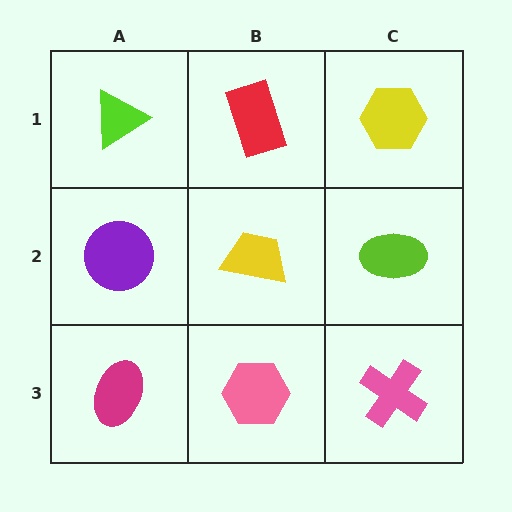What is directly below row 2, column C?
A pink cross.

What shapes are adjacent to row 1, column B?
A yellow trapezoid (row 2, column B), a lime triangle (row 1, column A), a yellow hexagon (row 1, column C).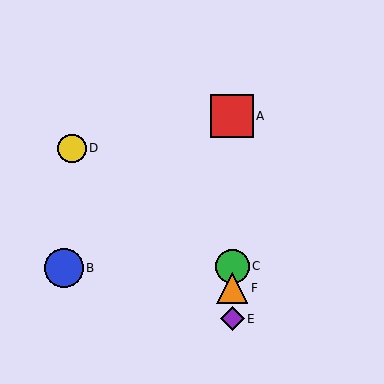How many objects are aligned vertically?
4 objects (A, C, E, F) are aligned vertically.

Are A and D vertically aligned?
No, A is at x≈232 and D is at x≈72.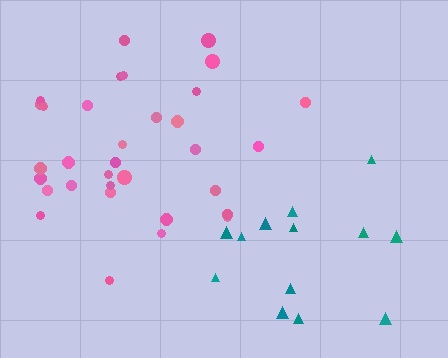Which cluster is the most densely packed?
Pink.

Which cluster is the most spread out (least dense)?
Teal.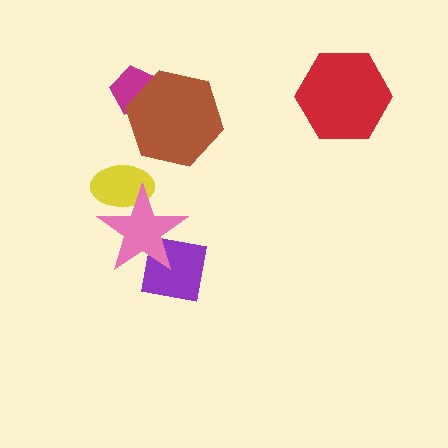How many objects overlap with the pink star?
2 objects overlap with the pink star.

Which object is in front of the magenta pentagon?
The brown hexagon is in front of the magenta pentagon.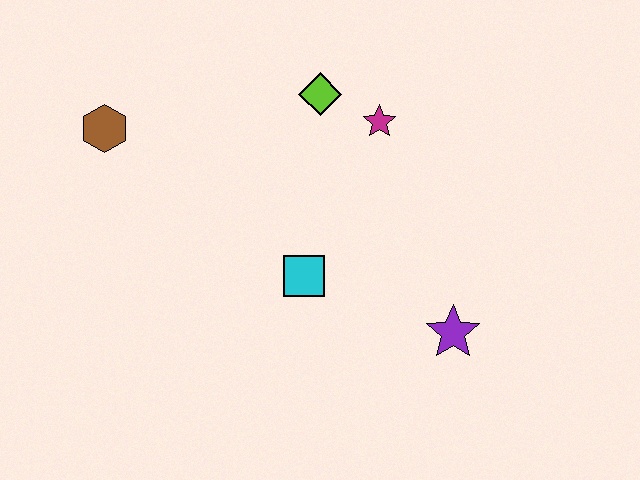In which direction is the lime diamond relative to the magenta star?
The lime diamond is to the left of the magenta star.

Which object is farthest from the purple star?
The brown hexagon is farthest from the purple star.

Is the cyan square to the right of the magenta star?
No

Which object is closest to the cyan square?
The purple star is closest to the cyan square.